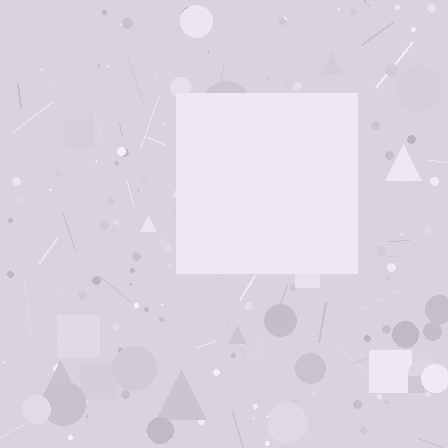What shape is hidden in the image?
A square is hidden in the image.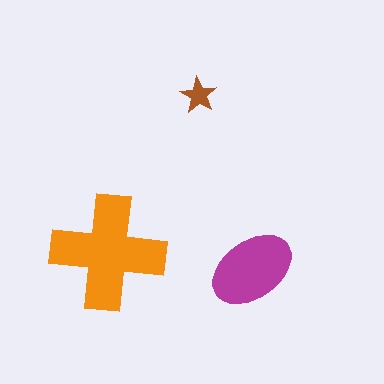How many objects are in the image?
There are 3 objects in the image.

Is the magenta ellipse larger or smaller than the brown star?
Larger.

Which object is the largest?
The orange cross.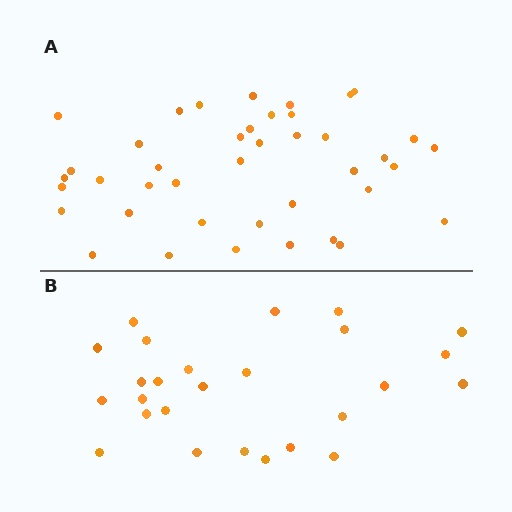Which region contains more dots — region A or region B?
Region A (the top region) has more dots.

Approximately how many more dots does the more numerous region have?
Region A has approximately 15 more dots than region B.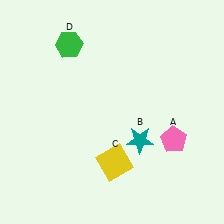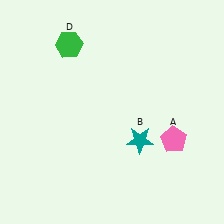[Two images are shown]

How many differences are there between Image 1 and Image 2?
There is 1 difference between the two images.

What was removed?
The yellow square (C) was removed in Image 2.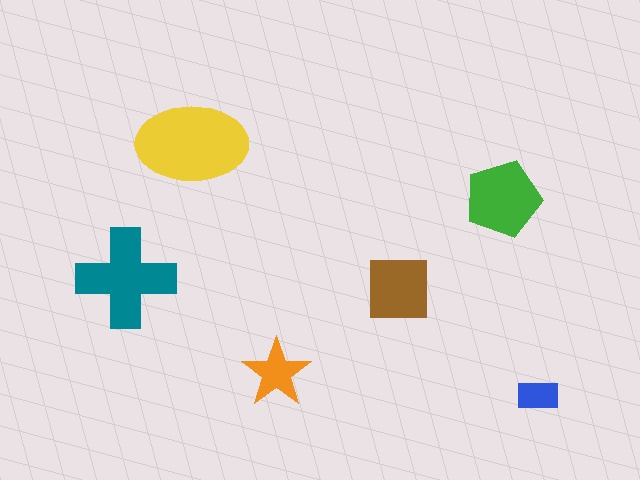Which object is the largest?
The yellow ellipse.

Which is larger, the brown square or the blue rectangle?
The brown square.